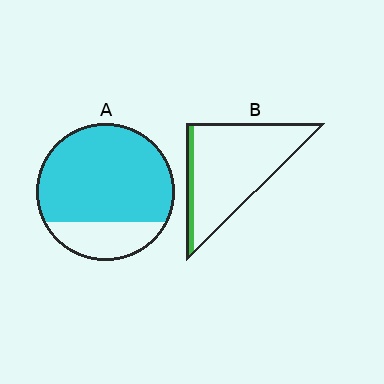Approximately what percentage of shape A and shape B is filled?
A is approximately 75% and B is approximately 10%.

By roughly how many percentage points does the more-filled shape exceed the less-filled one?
By roughly 65 percentage points (A over B).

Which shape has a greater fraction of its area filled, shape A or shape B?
Shape A.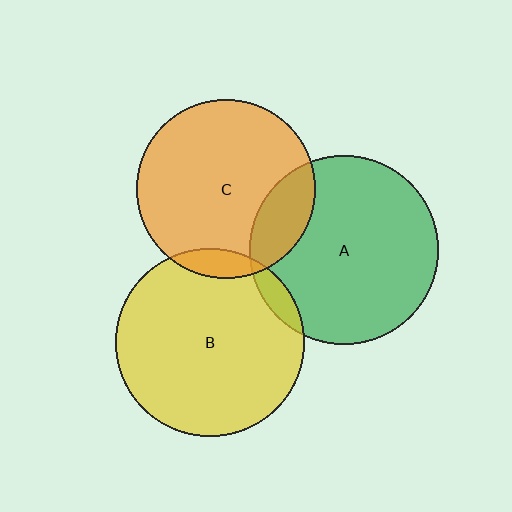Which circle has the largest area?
Circle A (green).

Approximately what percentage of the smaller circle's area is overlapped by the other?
Approximately 20%.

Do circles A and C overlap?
Yes.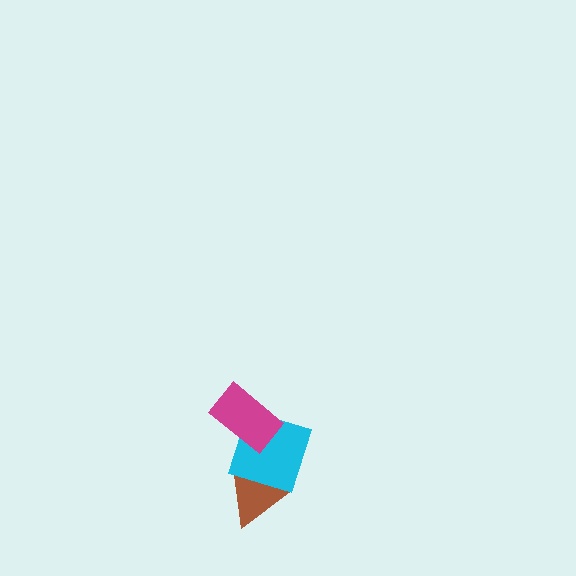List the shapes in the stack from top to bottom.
From top to bottom: the magenta rectangle, the cyan square, the brown triangle.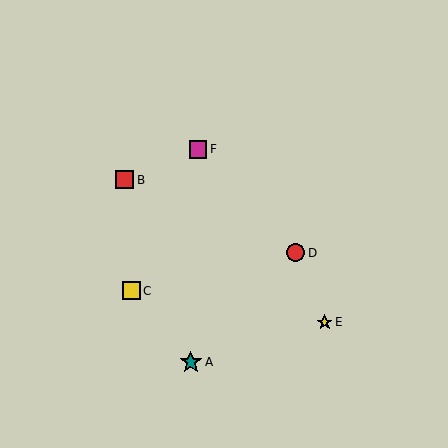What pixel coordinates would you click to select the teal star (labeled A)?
Click at (191, 362) to select the teal star A.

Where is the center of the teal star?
The center of the teal star is at (191, 362).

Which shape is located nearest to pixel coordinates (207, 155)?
The magenta square (labeled F) at (198, 149) is nearest to that location.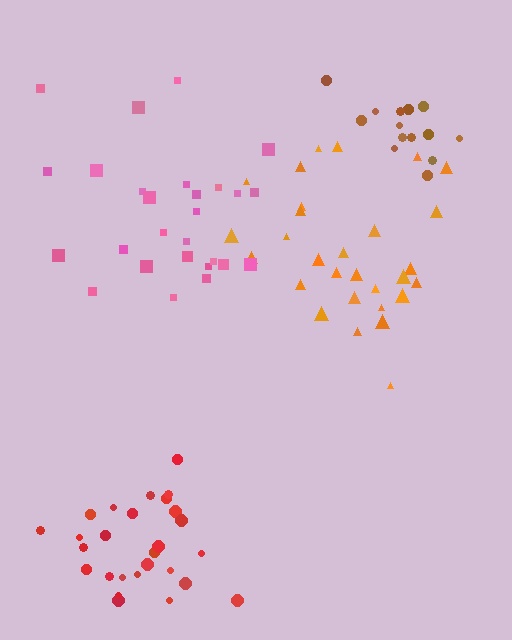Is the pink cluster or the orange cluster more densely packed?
Orange.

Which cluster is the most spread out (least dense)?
Pink.